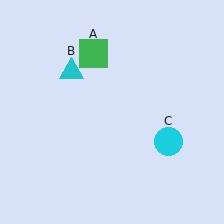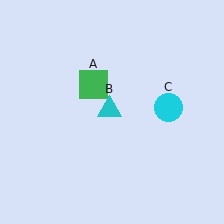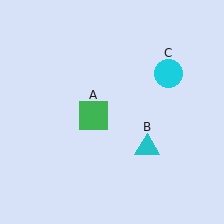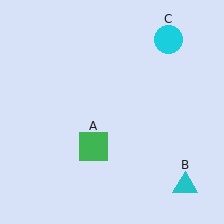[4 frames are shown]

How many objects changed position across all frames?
3 objects changed position: green square (object A), cyan triangle (object B), cyan circle (object C).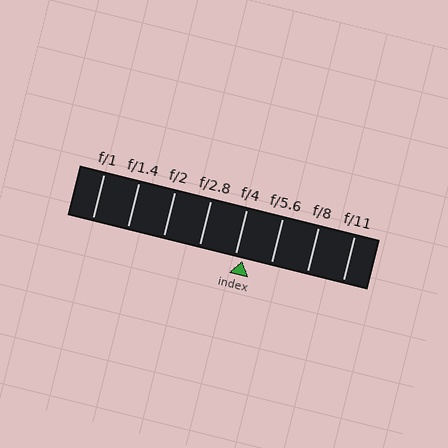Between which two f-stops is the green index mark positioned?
The index mark is between f/4 and f/5.6.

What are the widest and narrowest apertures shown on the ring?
The widest aperture shown is f/1 and the narrowest is f/11.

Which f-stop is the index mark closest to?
The index mark is closest to f/4.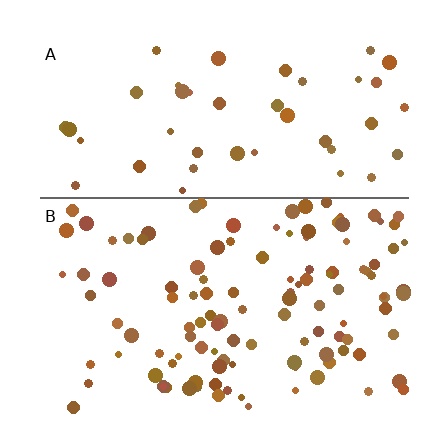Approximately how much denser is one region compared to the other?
Approximately 2.6× — region B over region A.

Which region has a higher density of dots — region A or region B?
B (the bottom).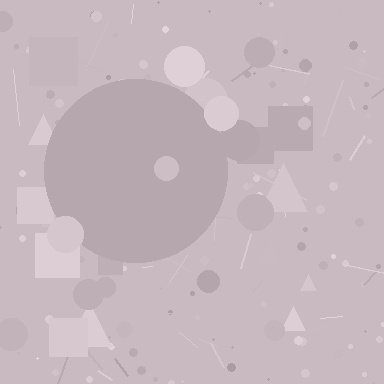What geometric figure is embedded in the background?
A circle is embedded in the background.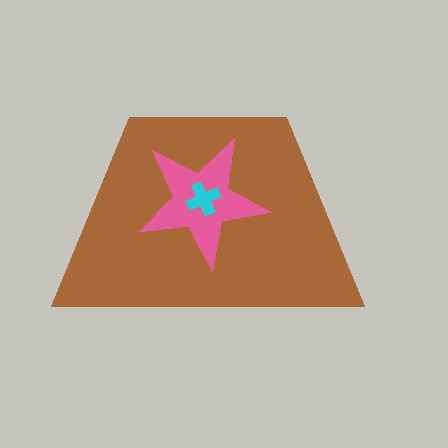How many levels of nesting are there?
3.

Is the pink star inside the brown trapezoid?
Yes.